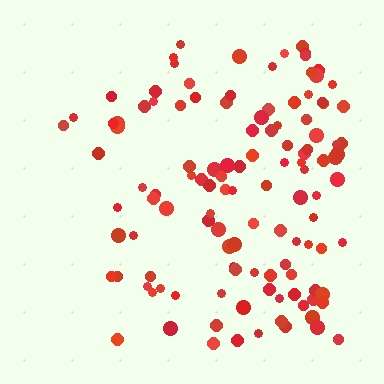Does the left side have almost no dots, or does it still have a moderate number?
Still a moderate number, just noticeably fewer than the right.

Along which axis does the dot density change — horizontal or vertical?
Horizontal.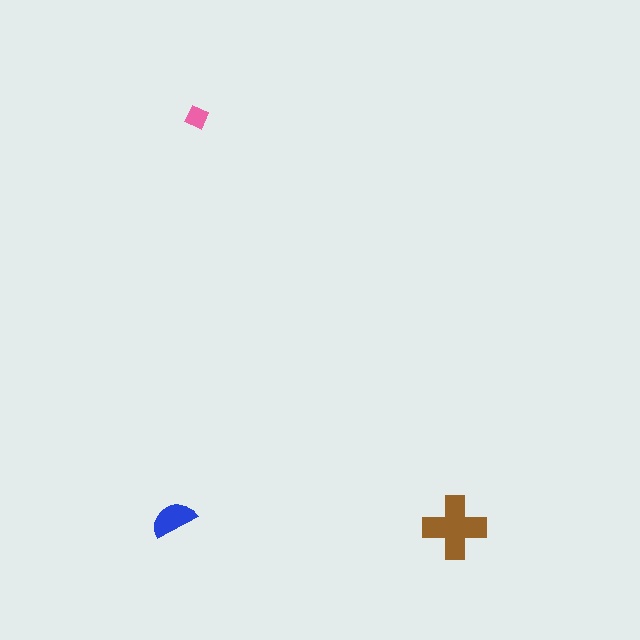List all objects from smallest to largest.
The pink diamond, the blue semicircle, the brown cross.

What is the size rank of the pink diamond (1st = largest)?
3rd.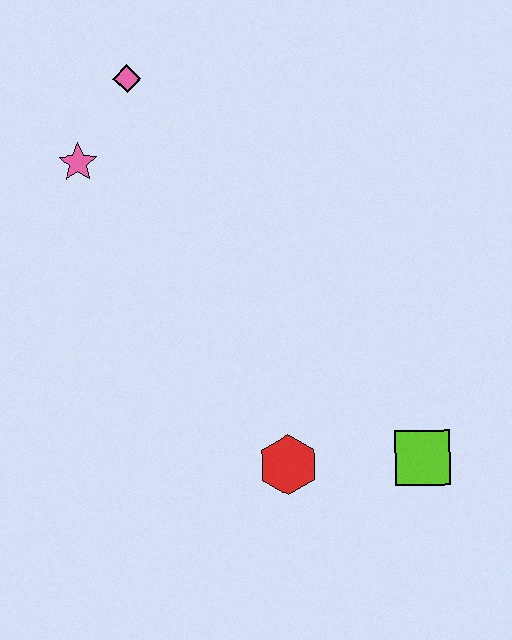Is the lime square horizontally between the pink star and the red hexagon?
No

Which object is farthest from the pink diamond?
The lime square is farthest from the pink diamond.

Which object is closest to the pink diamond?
The pink star is closest to the pink diamond.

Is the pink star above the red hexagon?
Yes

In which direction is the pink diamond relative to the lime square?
The pink diamond is above the lime square.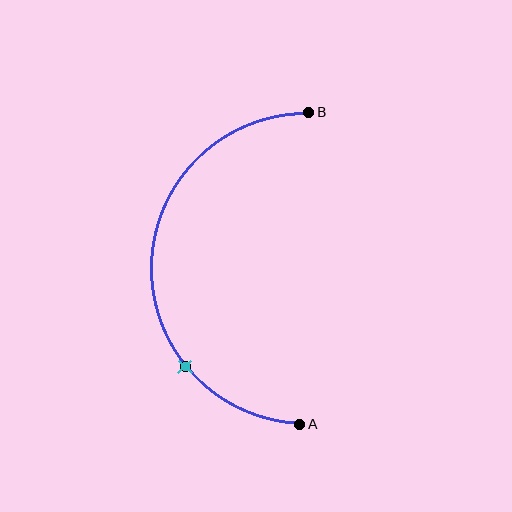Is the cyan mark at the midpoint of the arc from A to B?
No. The cyan mark lies on the arc but is closer to endpoint A. The arc midpoint would be at the point on the curve equidistant along the arc from both A and B.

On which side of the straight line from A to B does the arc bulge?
The arc bulges to the left of the straight line connecting A and B.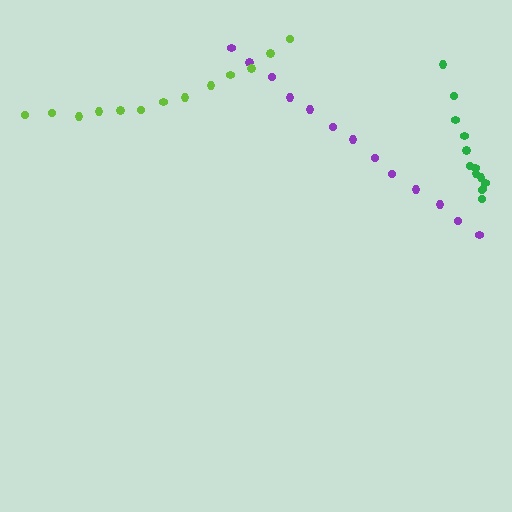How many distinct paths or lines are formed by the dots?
There are 3 distinct paths.